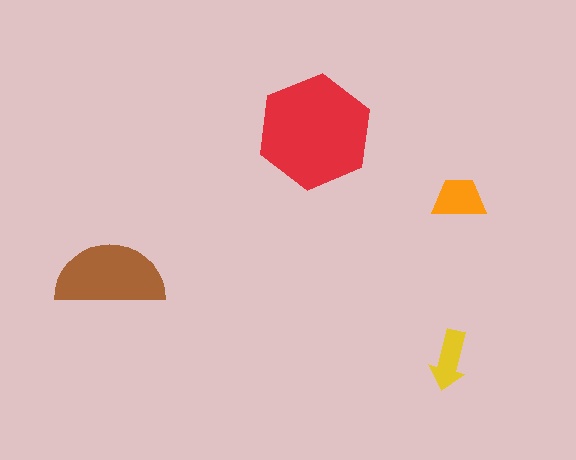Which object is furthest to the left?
The brown semicircle is leftmost.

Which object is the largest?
The red hexagon.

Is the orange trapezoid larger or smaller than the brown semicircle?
Smaller.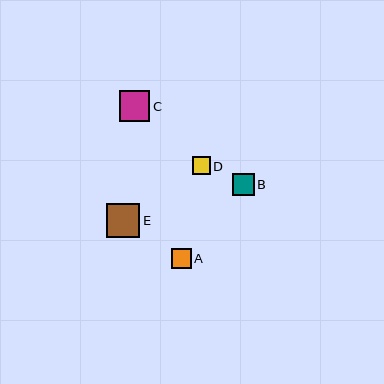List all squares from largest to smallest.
From largest to smallest: E, C, B, A, D.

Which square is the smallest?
Square D is the smallest with a size of approximately 18 pixels.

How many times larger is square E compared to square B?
Square E is approximately 1.5 times the size of square B.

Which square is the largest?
Square E is the largest with a size of approximately 33 pixels.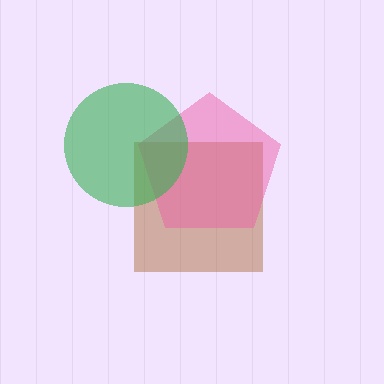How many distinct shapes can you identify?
There are 3 distinct shapes: a brown square, a pink pentagon, a green circle.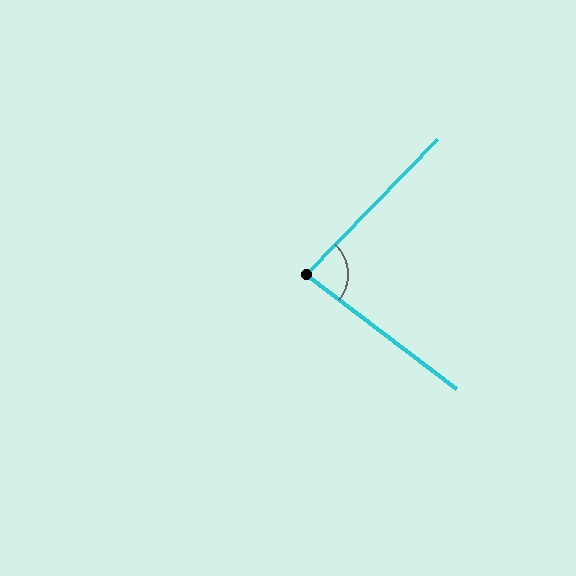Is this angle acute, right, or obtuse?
It is acute.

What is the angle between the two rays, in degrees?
Approximately 83 degrees.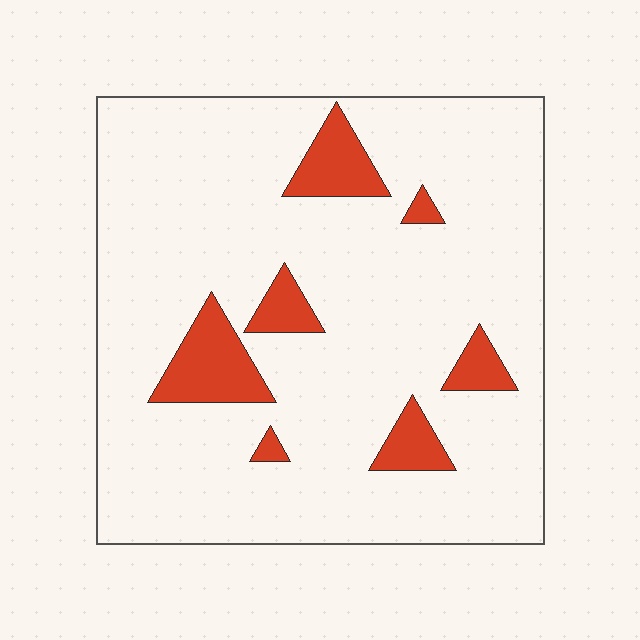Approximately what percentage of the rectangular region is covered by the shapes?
Approximately 10%.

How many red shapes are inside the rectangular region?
7.